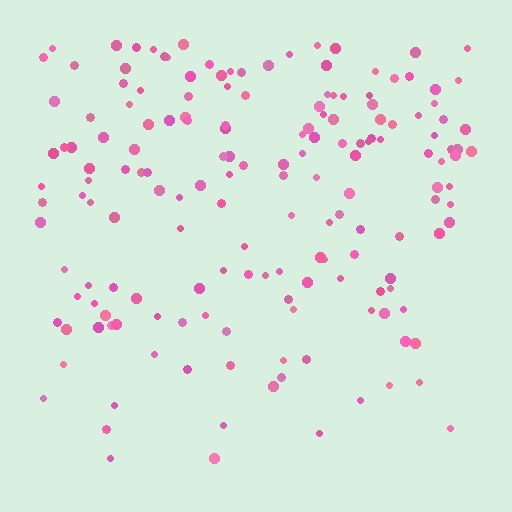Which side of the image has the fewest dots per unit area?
The bottom.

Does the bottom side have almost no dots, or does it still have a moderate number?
Still a moderate number, just noticeably fewer than the top.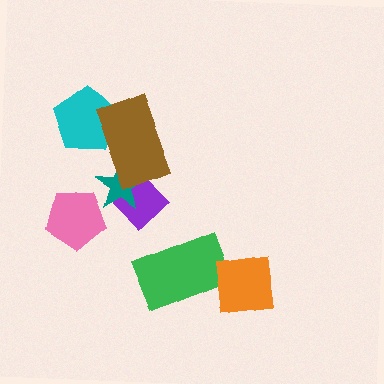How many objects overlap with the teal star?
2 objects overlap with the teal star.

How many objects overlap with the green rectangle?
1 object overlaps with the green rectangle.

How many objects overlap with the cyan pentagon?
1 object overlaps with the cyan pentagon.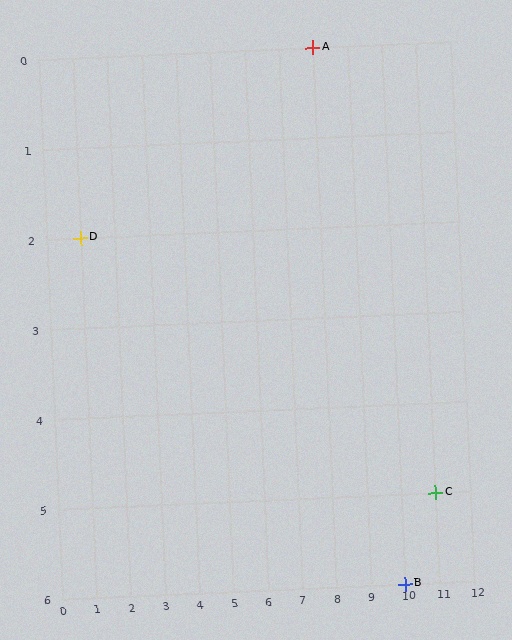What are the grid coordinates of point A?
Point A is at grid coordinates (8, 0).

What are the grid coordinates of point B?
Point B is at grid coordinates (10, 6).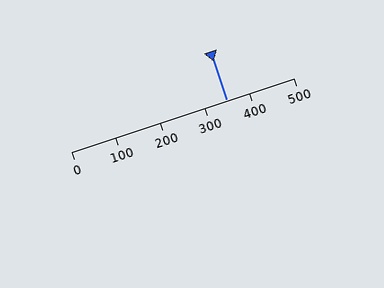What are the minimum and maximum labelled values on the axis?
The axis runs from 0 to 500.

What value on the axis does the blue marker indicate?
The marker indicates approximately 350.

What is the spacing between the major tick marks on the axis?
The major ticks are spaced 100 apart.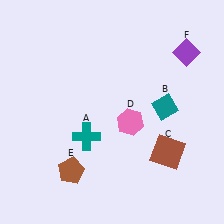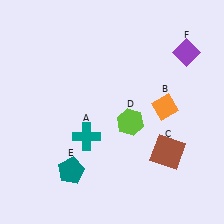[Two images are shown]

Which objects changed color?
B changed from teal to orange. D changed from pink to lime. E changed from brown to teal.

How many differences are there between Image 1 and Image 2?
There are 3 differences between the two images.